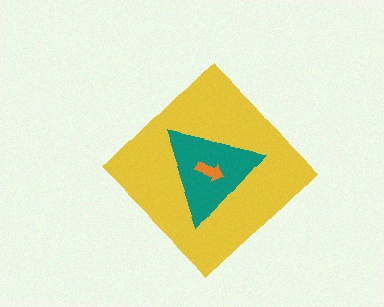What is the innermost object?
The orange arrow.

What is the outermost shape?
The yellow diamond.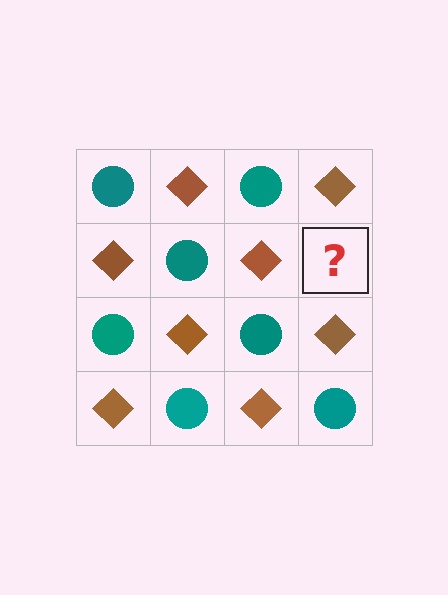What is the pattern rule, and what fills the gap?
The rule is that it alternates teal circle and brown diamond in a checkerboard pattern. The gap should be filled with a teal circle.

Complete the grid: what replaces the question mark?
The question mark should be replaced with a teal circle.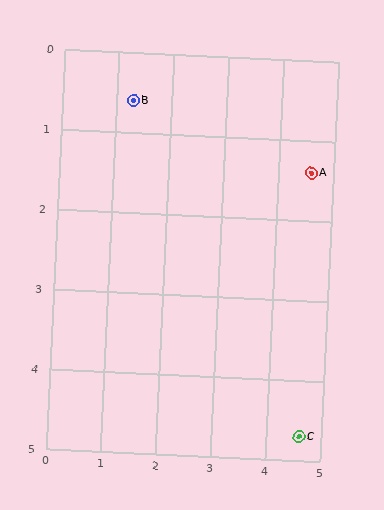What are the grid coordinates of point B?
Point B is at approximately (1.3, 0.6).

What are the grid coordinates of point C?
Point C is at approximately (4.6, 4.7).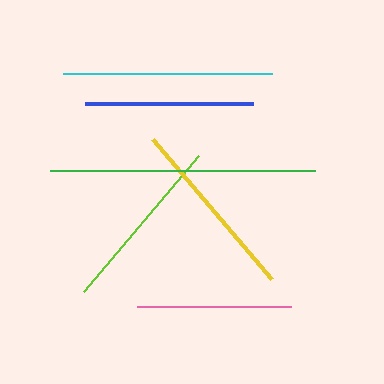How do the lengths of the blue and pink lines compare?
The blue and pink lines are approximately the same length.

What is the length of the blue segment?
The blue segment is approximately 167 pixels long.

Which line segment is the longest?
The green line is the longest at approximately 266 pixels.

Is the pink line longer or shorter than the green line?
The green line is longer than the pink line.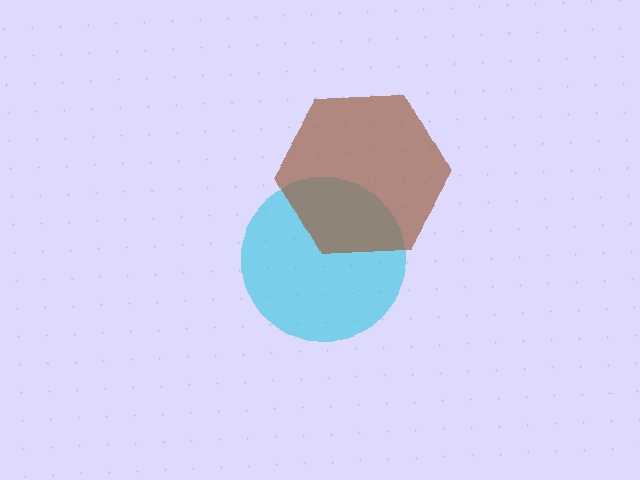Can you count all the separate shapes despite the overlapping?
Yes, there are 2 separate shapes.